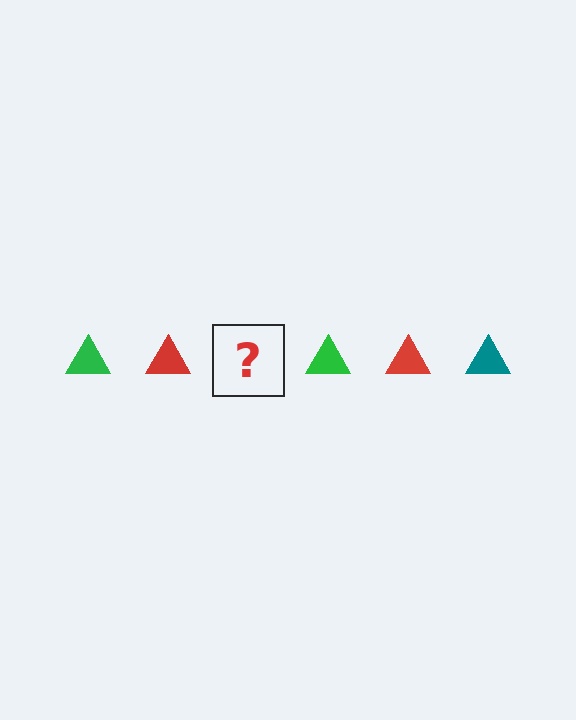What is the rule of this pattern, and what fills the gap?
The rule is that the pattern cycles through green, red, teal triangles. The gap should be filled with a teal triangle.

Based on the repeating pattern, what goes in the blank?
The blank should be a teal triangle.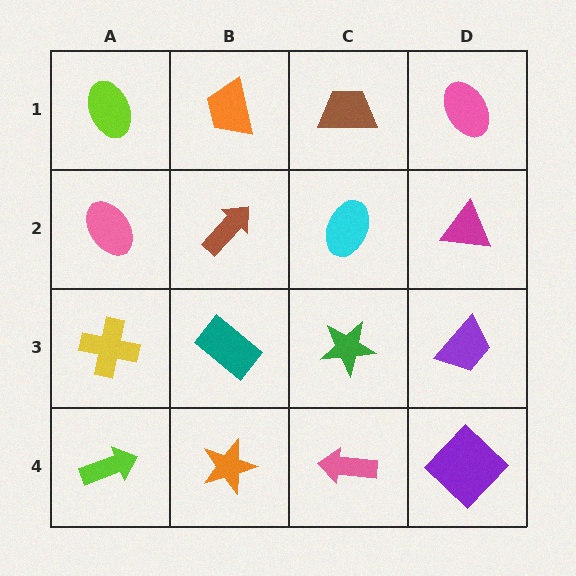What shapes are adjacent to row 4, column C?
A green star (row 3, column C), an orange star (row 4, column B), a purple diamond (row 4, column D).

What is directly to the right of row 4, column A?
An orange star.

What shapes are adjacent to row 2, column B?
An orange trapezoid (row 1, column B), a teal rectangle (row 3, column B), a pink ellipse (row 2, column A), a cyan ellipse (row 2, column C).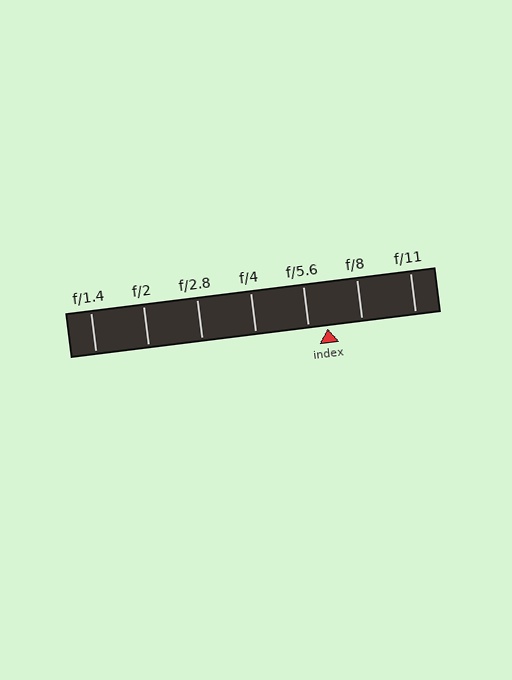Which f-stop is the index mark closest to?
The index mark is closest to f/5.6.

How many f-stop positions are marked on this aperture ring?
There are 7 f-stop positions marked.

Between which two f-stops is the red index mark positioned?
The index mark is between f/5.6 and f/8.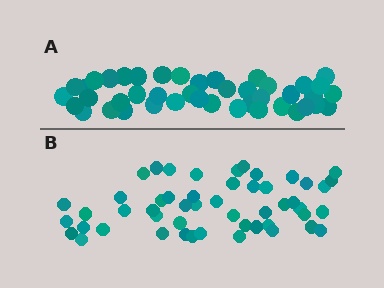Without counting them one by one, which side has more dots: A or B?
Region B (the bottom region) has more dots.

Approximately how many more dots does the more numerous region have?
Region B has roughly 8 or so more dots than region A.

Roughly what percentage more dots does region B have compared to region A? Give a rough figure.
About 20% more.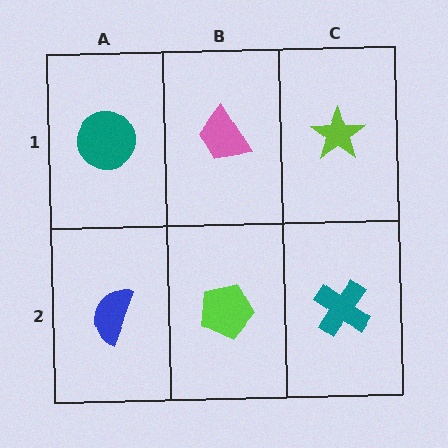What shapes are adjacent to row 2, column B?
A pink trapezoid (row 1, column B), a blue semicircle (row 2, column A), a teal cross (row 2, column C).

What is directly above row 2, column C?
A lime star.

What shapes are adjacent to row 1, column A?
A blue semicircle (row 2, column A), a pink trapezoid (row 1, column B).